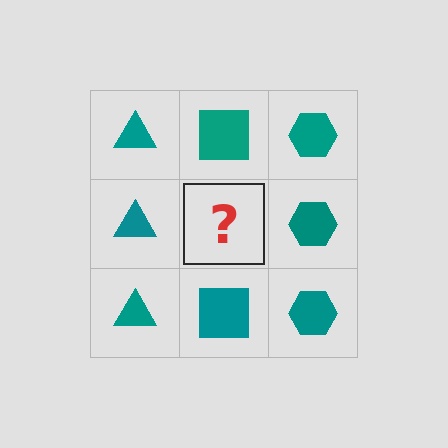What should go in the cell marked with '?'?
The missing cell should contain a teal square.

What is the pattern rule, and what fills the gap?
The rule is that each column has a consistent shape. The gap should be filled with a teal square.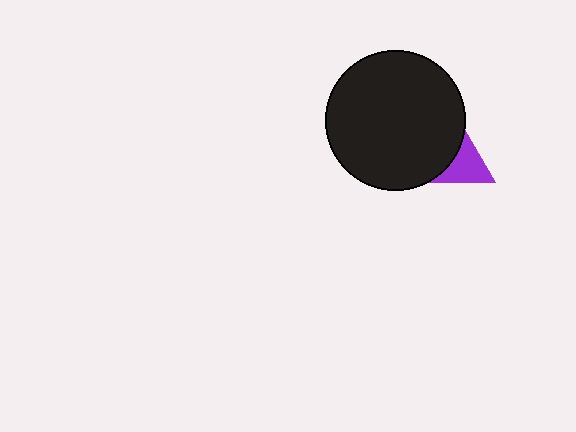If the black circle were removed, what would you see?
You would see the complete purple triangle.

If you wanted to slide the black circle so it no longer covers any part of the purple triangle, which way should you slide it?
Slide it left — that is the most direct way to separate the two shapes.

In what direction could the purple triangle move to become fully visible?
The purple triangle could move right. That would shift it out from behind the black circle entirely.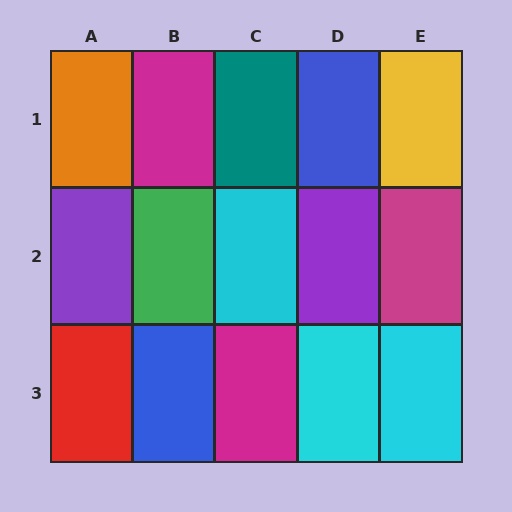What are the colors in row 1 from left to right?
Orange, magenta, teal, blue, yellow.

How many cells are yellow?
1 cell is yellow.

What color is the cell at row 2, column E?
Magenta.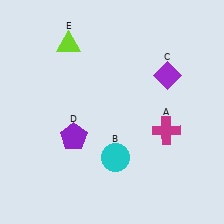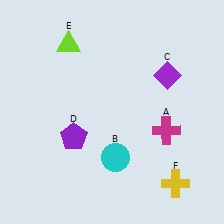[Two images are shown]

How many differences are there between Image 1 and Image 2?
There is 1 difference between the two images.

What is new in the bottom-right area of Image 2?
A yellow cross (F) was added in the bottom-right area of Image 2.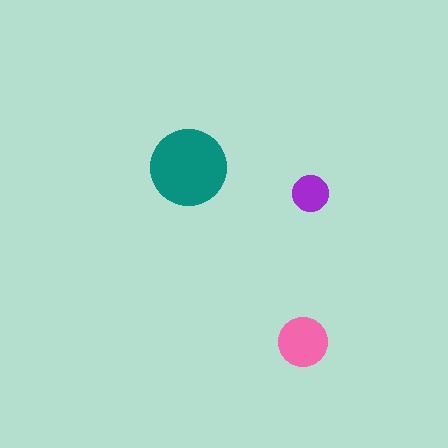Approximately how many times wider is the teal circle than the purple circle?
About 2 times wider.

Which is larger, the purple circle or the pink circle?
The pink one.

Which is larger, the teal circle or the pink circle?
The teal one.